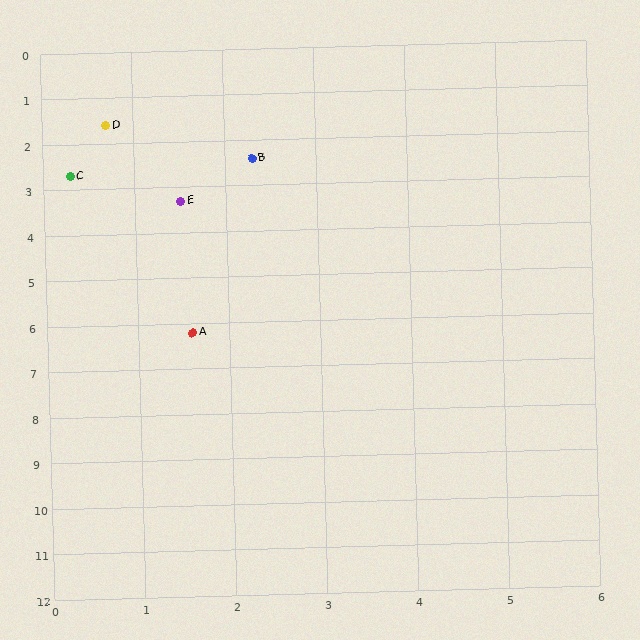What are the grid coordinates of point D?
Point D is at approximately (0.7, 1.6).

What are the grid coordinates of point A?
Point A is at approximately (1.6, 6.2).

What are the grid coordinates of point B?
Point B is at approximately (2.3, 2.4).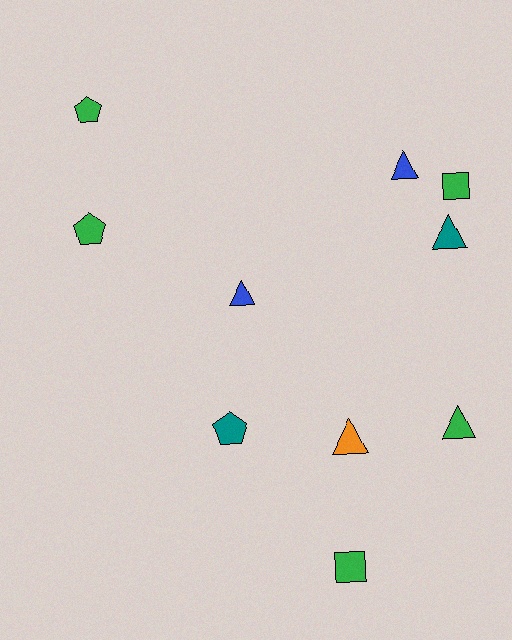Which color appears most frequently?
Green, with 5 objects.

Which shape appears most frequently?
Triangle, with 5 objects.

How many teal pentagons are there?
There is 1 teal pentagon.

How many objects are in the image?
There are 10 objects.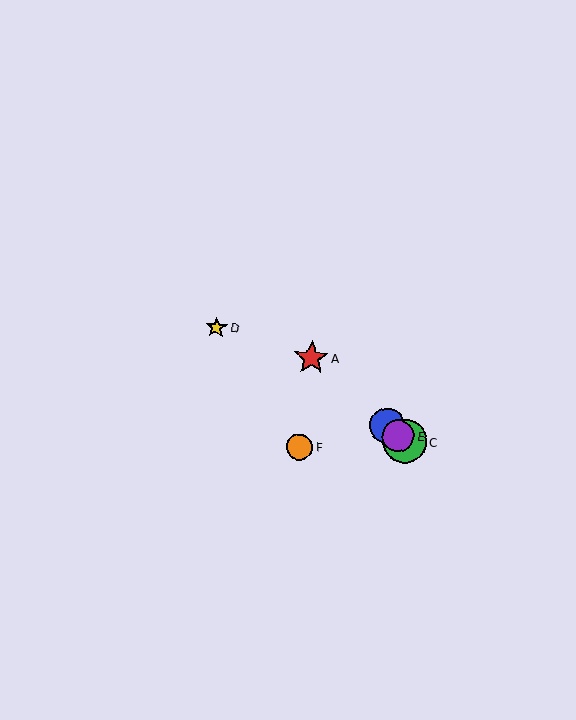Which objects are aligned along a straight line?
Objects A, B, C, E are aligned along a straight line.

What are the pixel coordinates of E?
Object E is at (398, 436).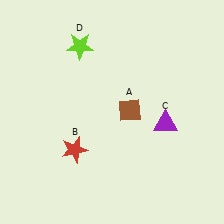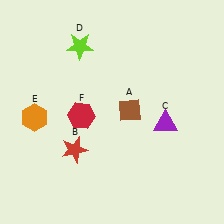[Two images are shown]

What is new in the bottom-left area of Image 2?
A red hexagon (F) was added in the bottom-left area of Image 2.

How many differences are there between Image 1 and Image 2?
There are 2 differences between the two images.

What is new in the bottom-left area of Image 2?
An orange hexagon (E) was added in the bottom-left area of Image 2.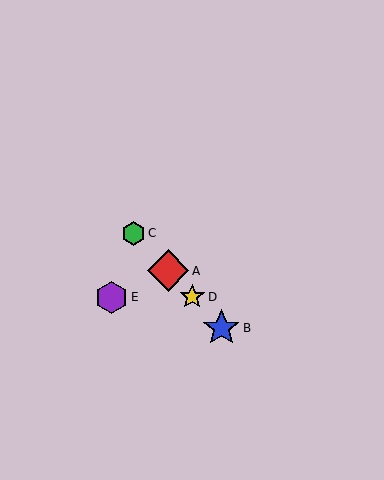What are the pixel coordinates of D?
Object D is at (192, 297).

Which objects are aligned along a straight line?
Objects A, B, C, D are aligned along a straight line.